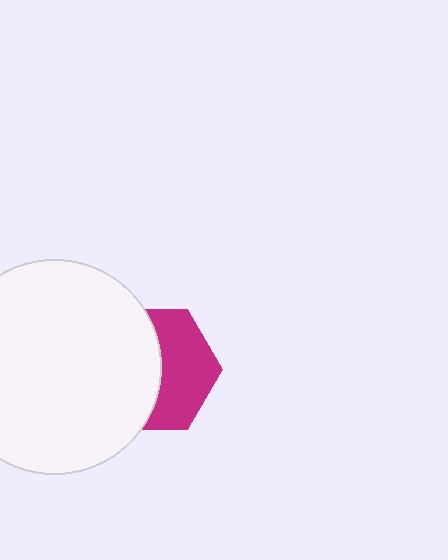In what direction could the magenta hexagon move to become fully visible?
The magenta hexagon could move right. That would shift it out from behind the white circle entirely.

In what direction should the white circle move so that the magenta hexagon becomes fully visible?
The white circle should move left. That is the shortest direction to clear the overlap and leave the magenta hexagon fully visible.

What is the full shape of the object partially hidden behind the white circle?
The partially hidden object is a magenta hexagon.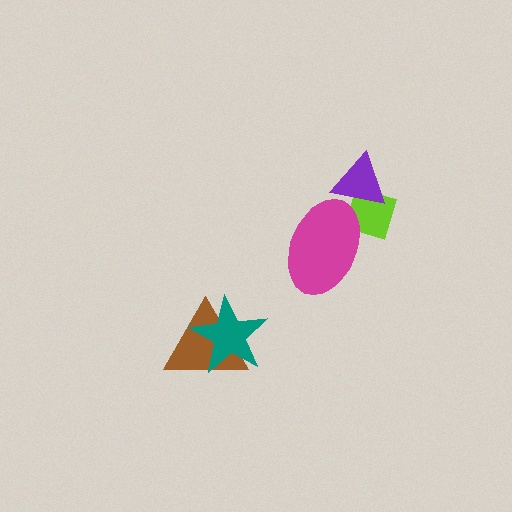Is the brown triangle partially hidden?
Yes, it is partially covered by another shape.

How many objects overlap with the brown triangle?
1 object overlaps with the brown triangle.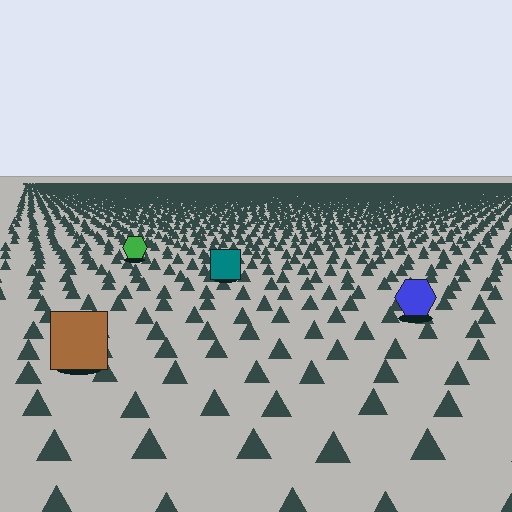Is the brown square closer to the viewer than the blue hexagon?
Yes. The brown square is closer — you can tell from the texture gradient: the ground texture is coarser near it.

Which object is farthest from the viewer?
The green hexagon is farthest from the viewer. It appears smaller and the ground texture around it is denser.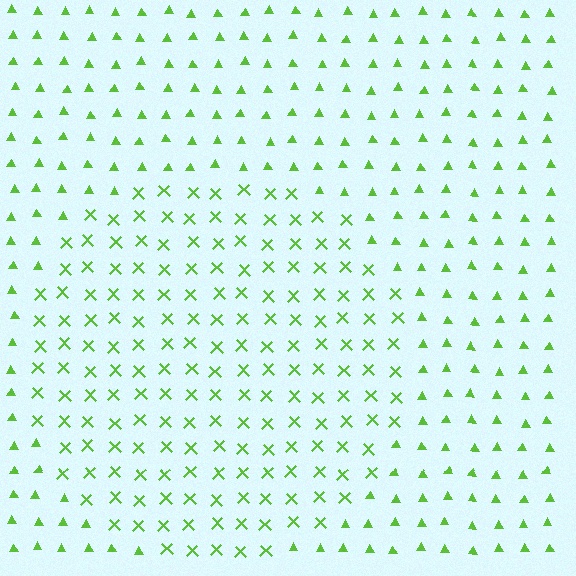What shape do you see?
I see a circle.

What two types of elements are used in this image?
The image uses X marks inside the circle region and triangles outside it.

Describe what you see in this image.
The image is filled with small lime elements arranged in a uniform grid. A circle-shaped region contains X marks, while the surrounding area contains triangles. The boundary is defined purely by the change in element shape.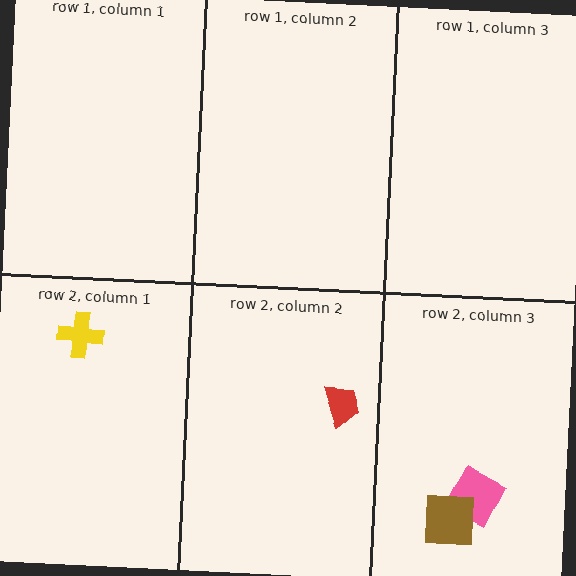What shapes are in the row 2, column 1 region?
The yellow cross.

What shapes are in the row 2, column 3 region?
The pink diamond, the brown square.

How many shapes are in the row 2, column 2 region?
1.